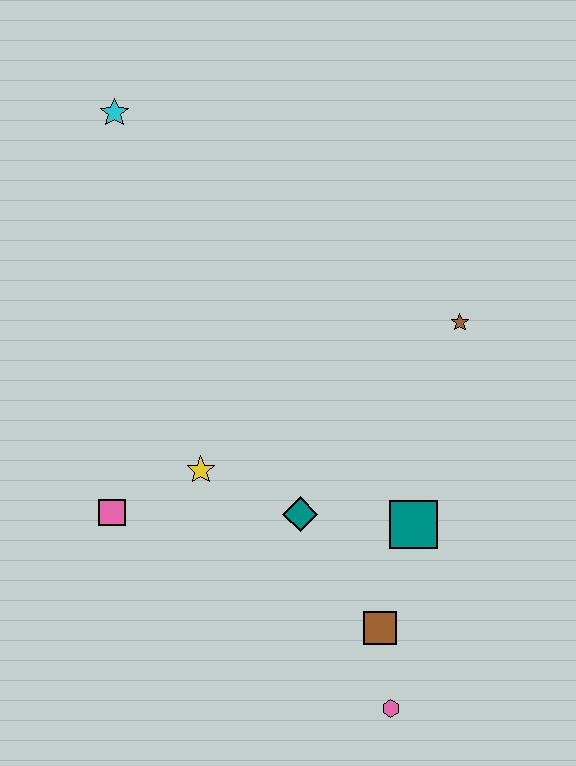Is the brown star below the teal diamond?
No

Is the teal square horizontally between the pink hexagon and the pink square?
No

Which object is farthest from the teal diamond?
The cyan star is farthest from the teal diamond.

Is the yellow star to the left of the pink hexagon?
Yes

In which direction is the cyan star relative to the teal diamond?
The cyan star is above the teal diamond.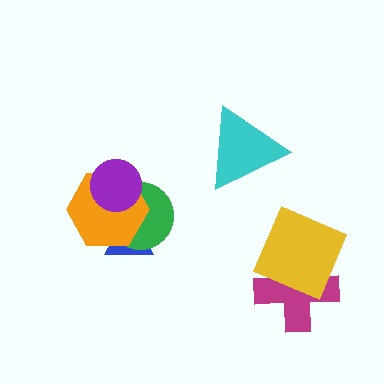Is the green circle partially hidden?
Yes, it is partially covered by another shape.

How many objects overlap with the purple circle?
2 objects overlap with the purple circle.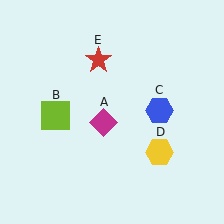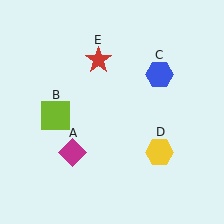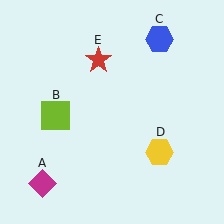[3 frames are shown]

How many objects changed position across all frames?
2 objects changed position: magenta diamond (object A), blue hexagon (object C).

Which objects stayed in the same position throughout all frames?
Lime square (object B) and yellow hexagon (object D) and red star (object E) remained stationary.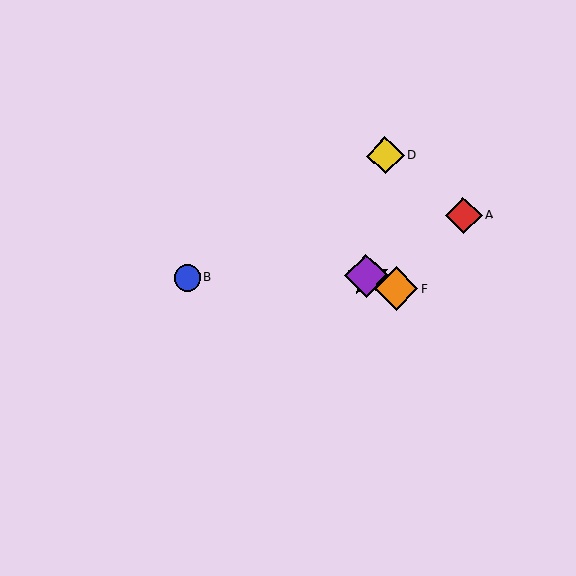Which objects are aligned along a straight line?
Objects C, E, F are aligned along a straight line.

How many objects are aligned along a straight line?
3 objects (C, E, F) are aligned along a straight line.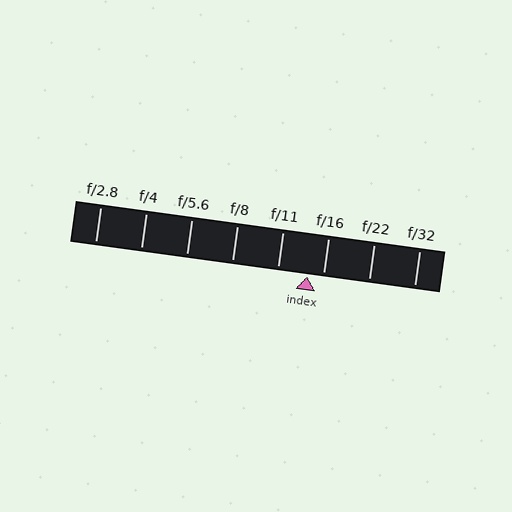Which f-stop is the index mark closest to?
The index mark is closest to f/16.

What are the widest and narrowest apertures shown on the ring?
The widest aperture shown is f/2.8 and the narrowest is f/32.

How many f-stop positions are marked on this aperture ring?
There are 8 f-stop positions marked.